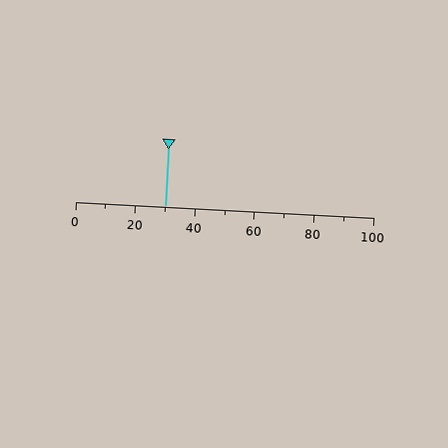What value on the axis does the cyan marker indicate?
The marker indicates approximately 30.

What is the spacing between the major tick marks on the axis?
The major ticks are spaced 20 apart.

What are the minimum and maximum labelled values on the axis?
The axis runs from 0 to 100.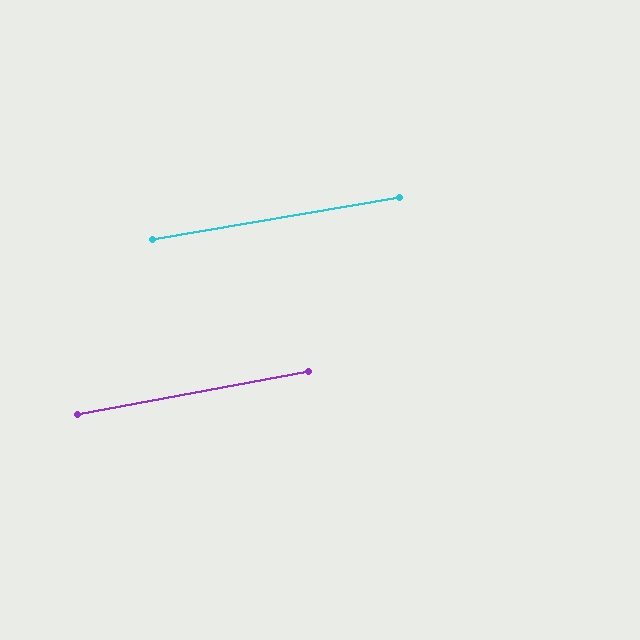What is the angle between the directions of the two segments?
Approximately 1 degree.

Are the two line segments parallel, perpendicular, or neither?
Parallel — their directions differ by only 1.0°.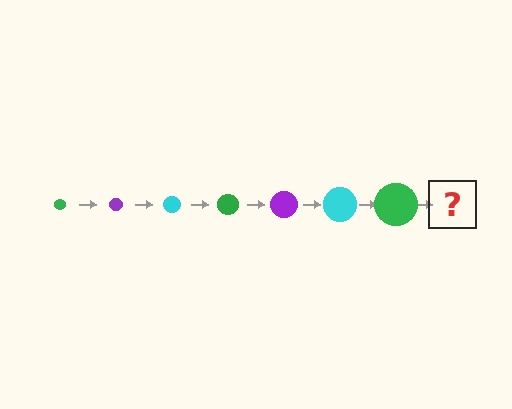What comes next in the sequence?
The next element should be a purple circle, larger than the previous one.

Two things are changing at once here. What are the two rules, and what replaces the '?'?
The two rules are that the circle grows larger each step and the color cycles through green, purple, and cyan. The '?' should be a purple circle, larger than the previous one.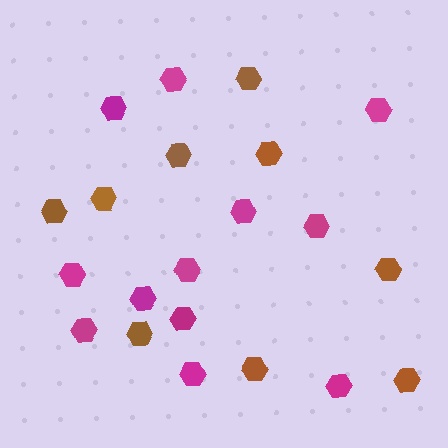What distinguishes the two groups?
There are 2 groups: one group of magenta hexagons (12) and one group of brown hexagons (9).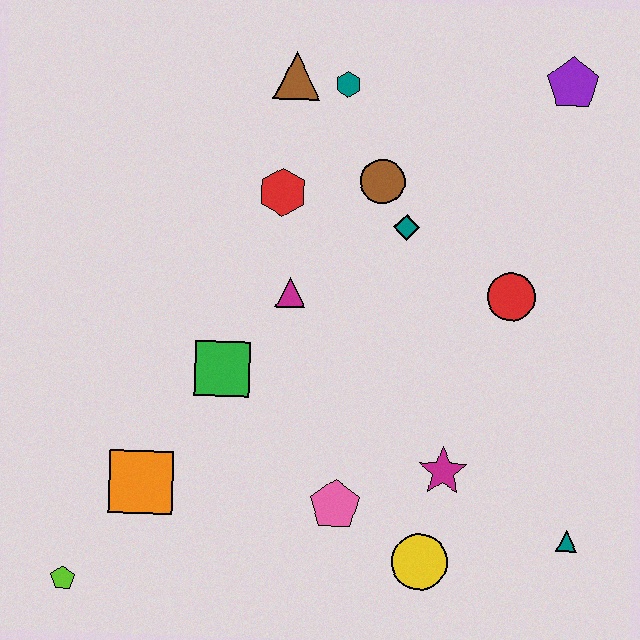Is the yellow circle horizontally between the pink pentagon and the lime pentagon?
No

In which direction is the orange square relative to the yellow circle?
The orange square is to the left of the yellow circle.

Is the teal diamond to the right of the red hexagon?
Yes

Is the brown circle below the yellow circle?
No